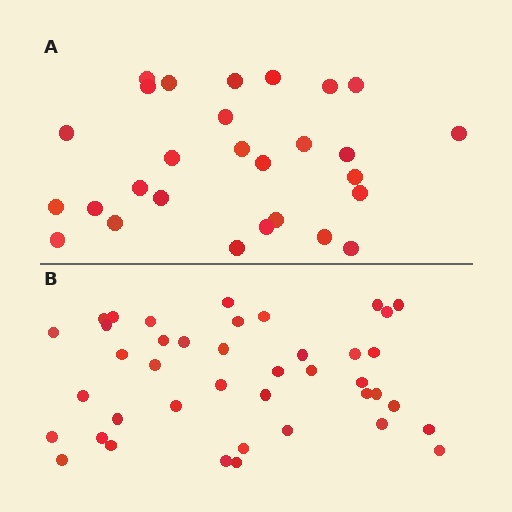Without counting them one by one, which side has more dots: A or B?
Region B (the bottom region) has more dots.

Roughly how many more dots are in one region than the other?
Region B has approximately 15 more dots than region A.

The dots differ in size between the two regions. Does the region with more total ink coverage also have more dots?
No. Region A has more total ink coverage because its dots are larger, but region B actually contains more individual dots. Total area can be misleading — the number of items is what matters here.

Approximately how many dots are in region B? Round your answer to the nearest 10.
About 40 dots. (The exact count is 41, which rounds to 40.)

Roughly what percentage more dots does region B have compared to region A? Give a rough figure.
About 45% more.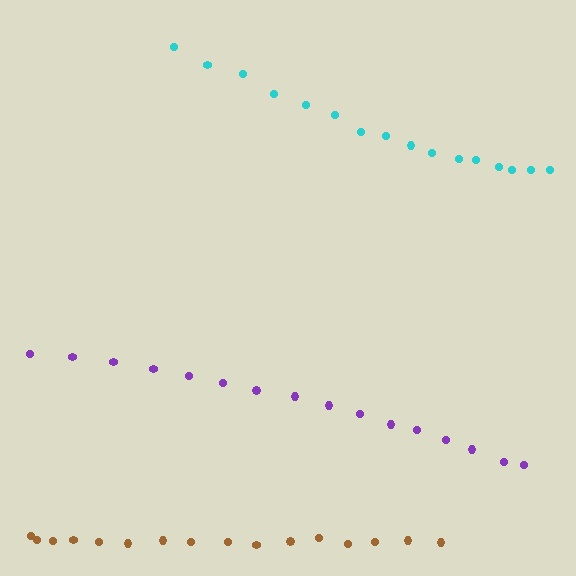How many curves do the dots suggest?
There are 3 distinct paths.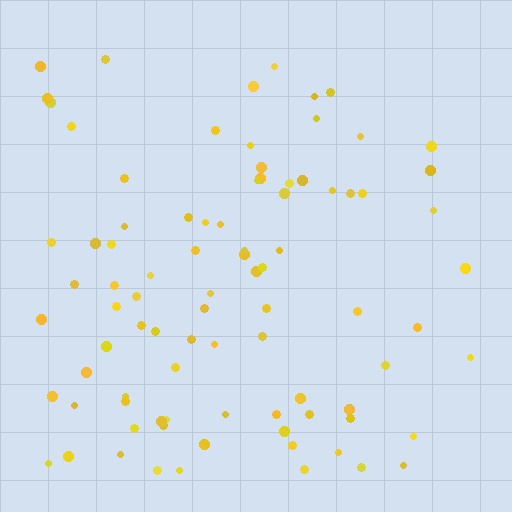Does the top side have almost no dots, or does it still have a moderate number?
Still a moderate number, just noticeably fewer than the bottom.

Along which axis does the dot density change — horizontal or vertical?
Vertical.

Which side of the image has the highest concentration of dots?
The bottom.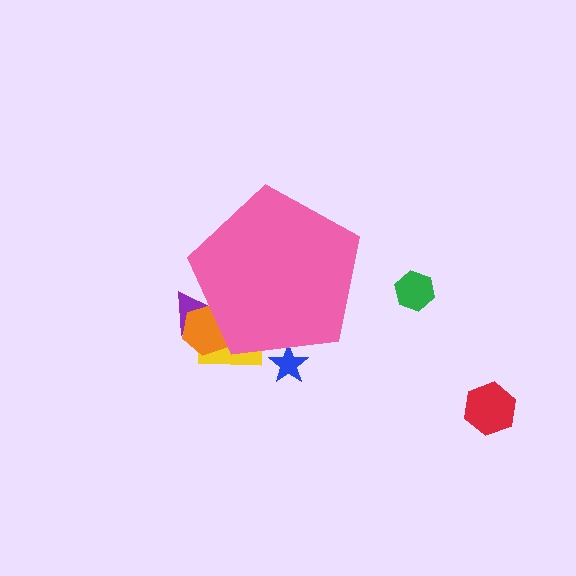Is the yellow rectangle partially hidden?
Yes, the yellow rectangle is partially hidden behind the pink pentagon.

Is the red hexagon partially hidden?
No, the red hexagon is fully visible.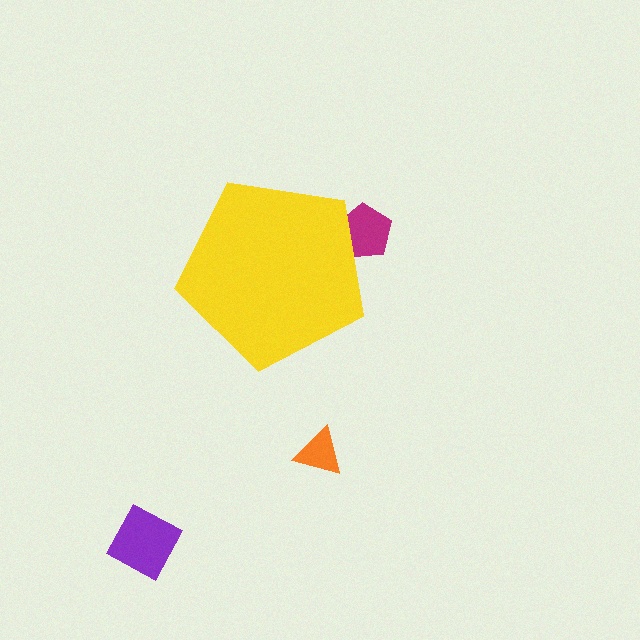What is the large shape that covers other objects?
A yellow pentagon.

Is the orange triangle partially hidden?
No, the orange triangle is fully visible.